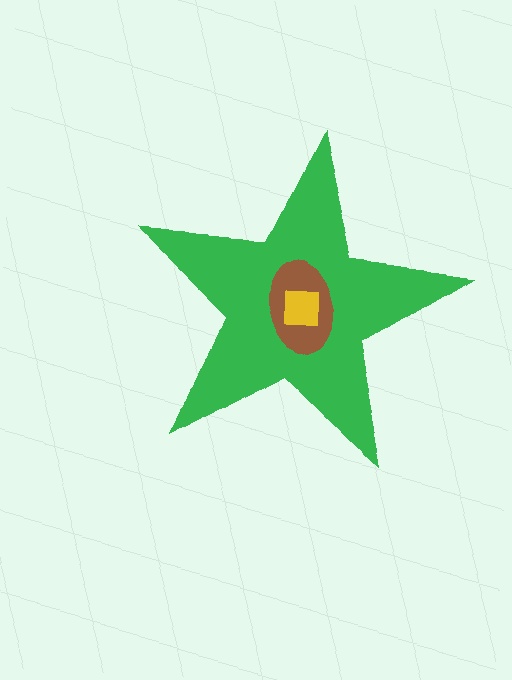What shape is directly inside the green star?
The brown ellipse.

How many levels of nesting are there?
3.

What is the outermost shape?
The green star.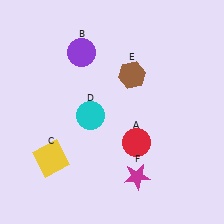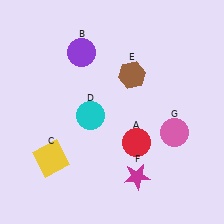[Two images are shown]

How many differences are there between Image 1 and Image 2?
There is 1 difference between the two images.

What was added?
A pink circle (G) was added in Image 2.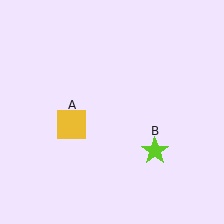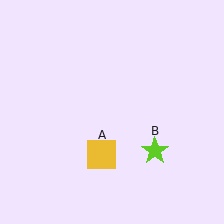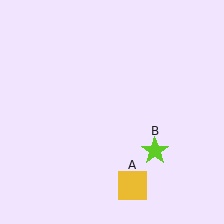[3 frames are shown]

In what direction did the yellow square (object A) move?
The yellow square (object A) moved down and to the right.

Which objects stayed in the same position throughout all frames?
Lime star (object B) remained stationary.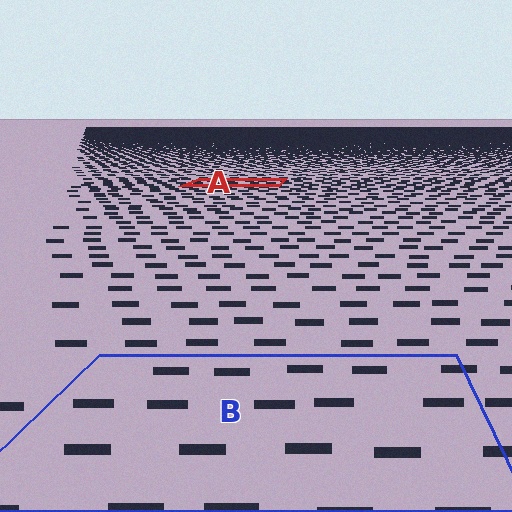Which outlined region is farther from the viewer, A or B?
Region A is farther from the viewer — the texture elements inside it appear smaller and more densely packed.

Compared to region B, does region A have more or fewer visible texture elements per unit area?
Region A has more texture elements per unit area — they are packed more densely because it is farther away.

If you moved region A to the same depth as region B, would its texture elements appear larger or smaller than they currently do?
They would appear larger. At a closer depth, the same texture elements are projected at a bigger on-screen size.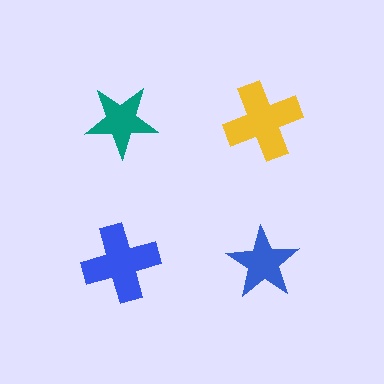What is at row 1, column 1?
A teal star.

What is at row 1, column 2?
A yellow cross.